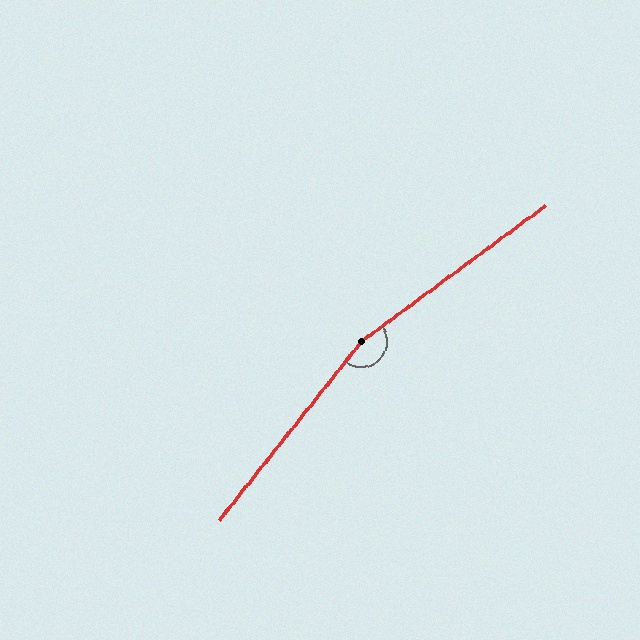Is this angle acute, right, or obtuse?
It is obtuse.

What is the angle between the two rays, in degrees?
Approximately 165 degrees.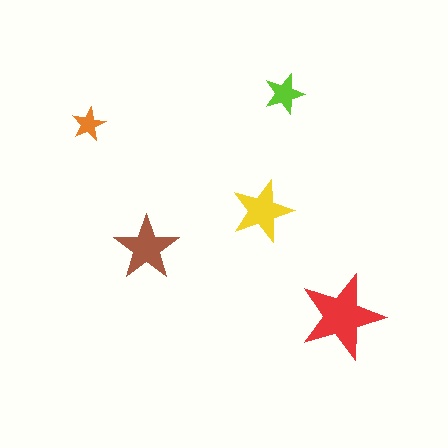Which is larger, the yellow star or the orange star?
The yellow one.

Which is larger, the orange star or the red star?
The red one.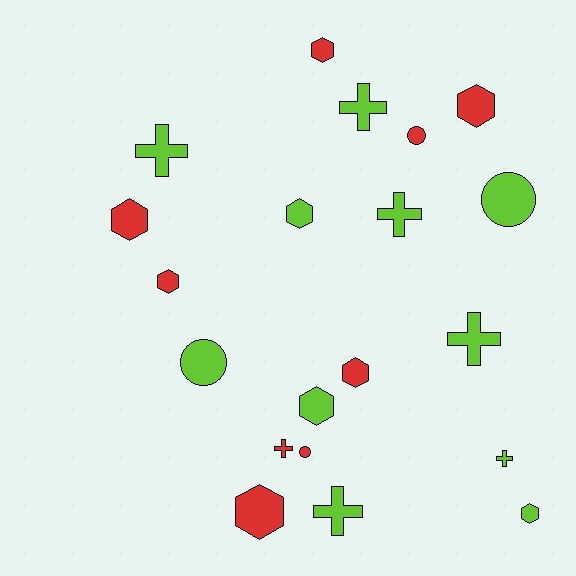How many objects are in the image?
There are 20 objects.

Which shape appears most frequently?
Hexagon, with 9 objects.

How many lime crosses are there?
There are 6 lime crosses.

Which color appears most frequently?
Lime, with 11 objects.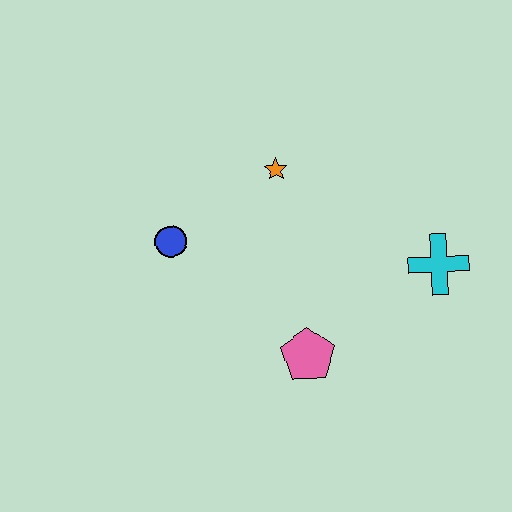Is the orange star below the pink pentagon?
No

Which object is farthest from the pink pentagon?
The orange star is farthest from the pink pentagon.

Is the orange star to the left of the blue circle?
No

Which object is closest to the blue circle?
The orange star is closest to the blue circle.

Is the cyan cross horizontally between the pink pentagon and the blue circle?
No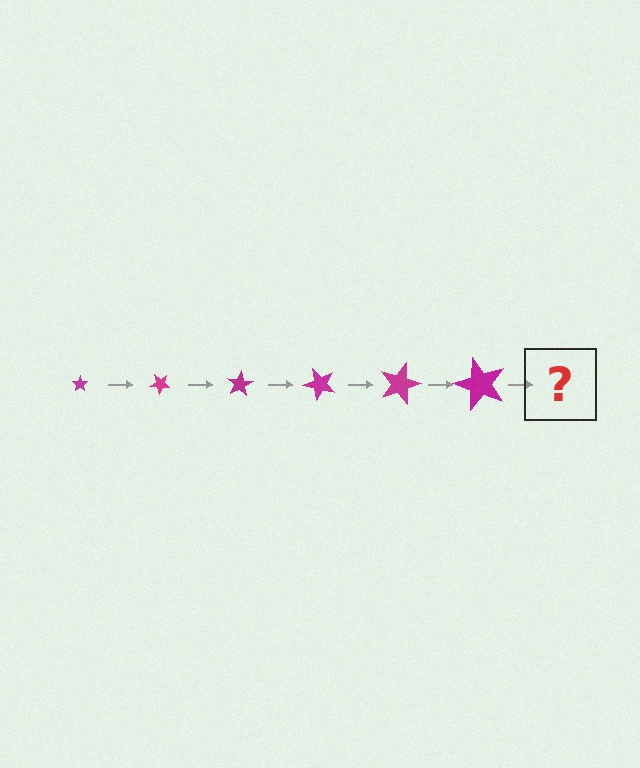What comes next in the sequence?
The next element should be a star, larger than the previous one and rotated 240 degrees from the start.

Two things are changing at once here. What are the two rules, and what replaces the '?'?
The two rules are that the star grows larger each step and it rotates 40 degrees each step. The '?' should be a star, larger than the previous one and rotated 240 degrees from the start.